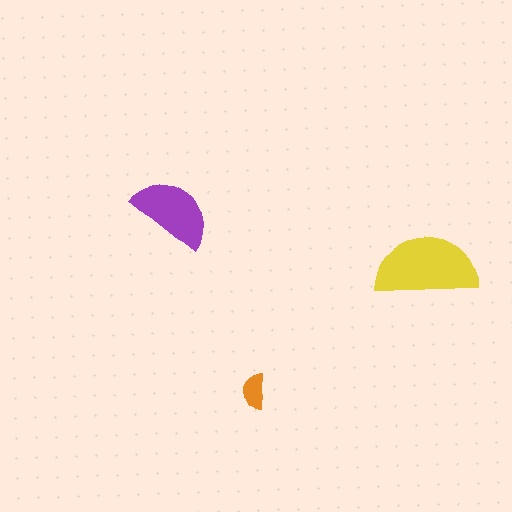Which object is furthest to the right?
The yellow semicircle is rightmost.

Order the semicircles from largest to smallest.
the yellow one, the purple one, the orange one.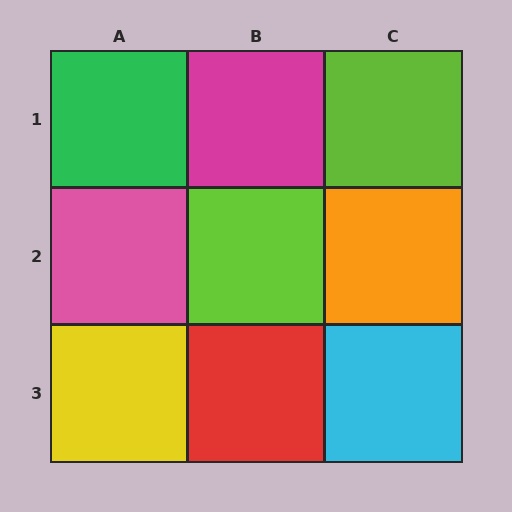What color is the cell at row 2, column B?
Lime.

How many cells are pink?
1 cell is pink.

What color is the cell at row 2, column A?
Pink.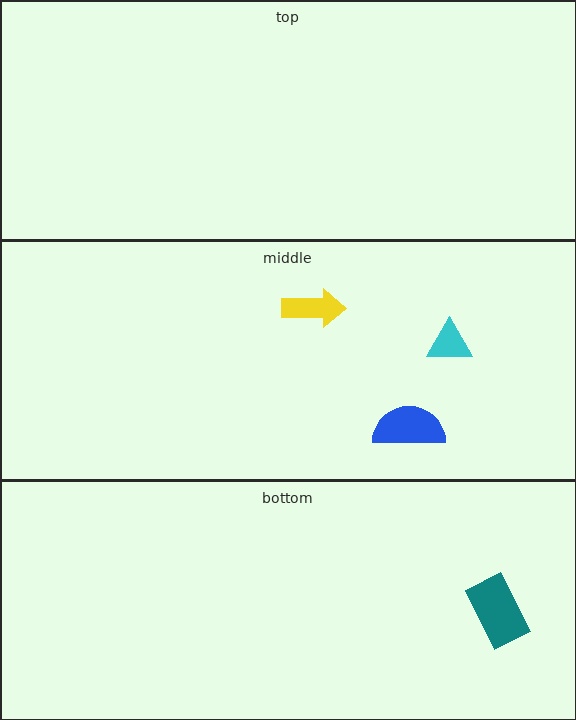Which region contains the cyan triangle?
The middle region.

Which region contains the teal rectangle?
The bottom region.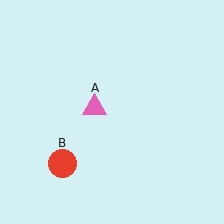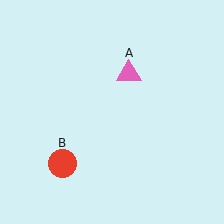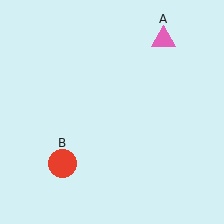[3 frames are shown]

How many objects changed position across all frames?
1 object changed position: pink triangle (object A).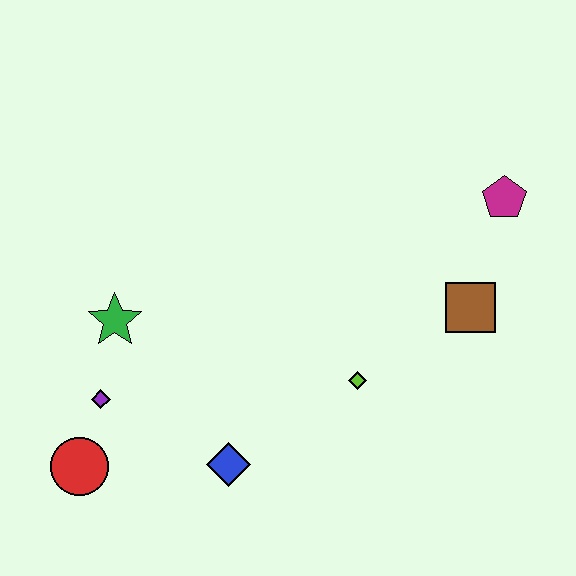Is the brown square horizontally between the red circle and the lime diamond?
No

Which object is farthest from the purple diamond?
The magenta pentagon is farthest from the purple diamond.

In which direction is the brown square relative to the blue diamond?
The brown square is to the right of the blue diamond.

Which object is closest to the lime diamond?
The brown square is closest to the lime diamond.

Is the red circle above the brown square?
No